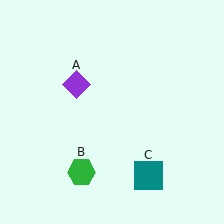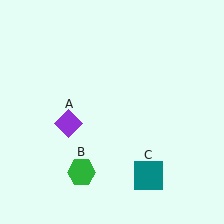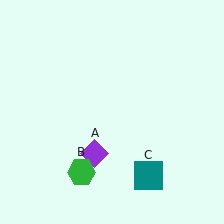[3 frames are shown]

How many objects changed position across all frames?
1 object changed position: purple diamond (object A).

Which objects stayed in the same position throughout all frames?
Green hexagon (object B) and teal square (object C) remained stationary.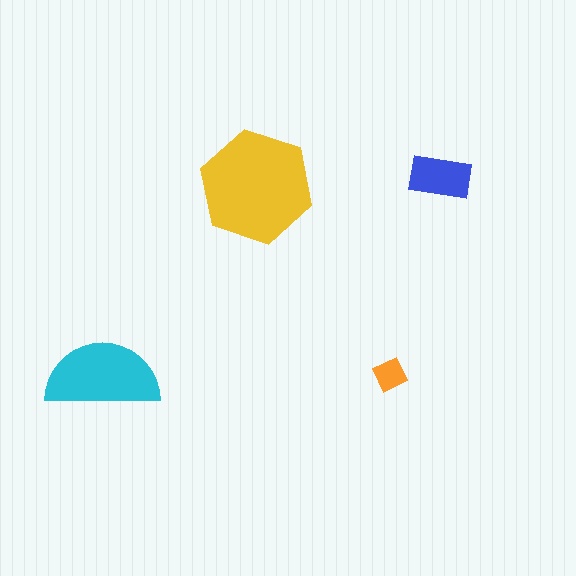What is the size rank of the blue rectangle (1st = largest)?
3rd.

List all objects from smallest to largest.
The orange square, the blue rectangle, the cyan semicircle, the yellow hexagon.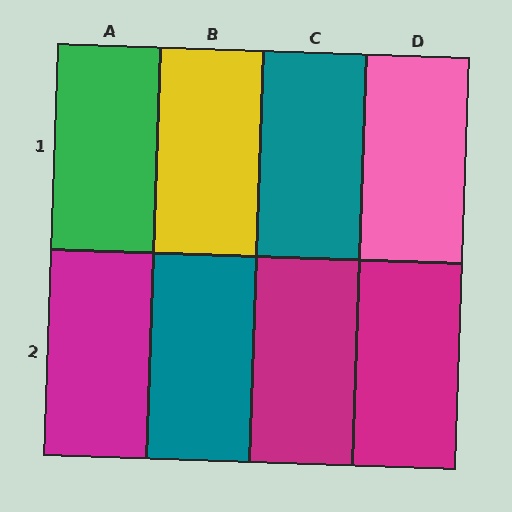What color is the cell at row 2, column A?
Magenta.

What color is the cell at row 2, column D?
Magenta.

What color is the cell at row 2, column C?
Magenta.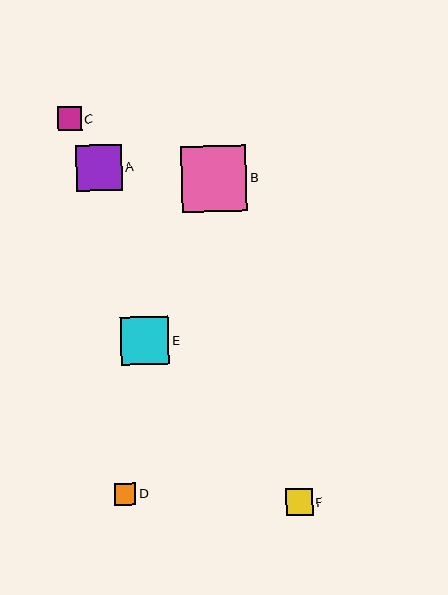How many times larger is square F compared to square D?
Square F is approximately 1.3 times the size of square D.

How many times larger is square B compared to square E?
Square B is approximately 1.4 times the size of square E.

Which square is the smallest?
Square D is the smallest with a size of approximately 21 pixels.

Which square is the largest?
Square B is the largest with a size of approximately 66 pixels.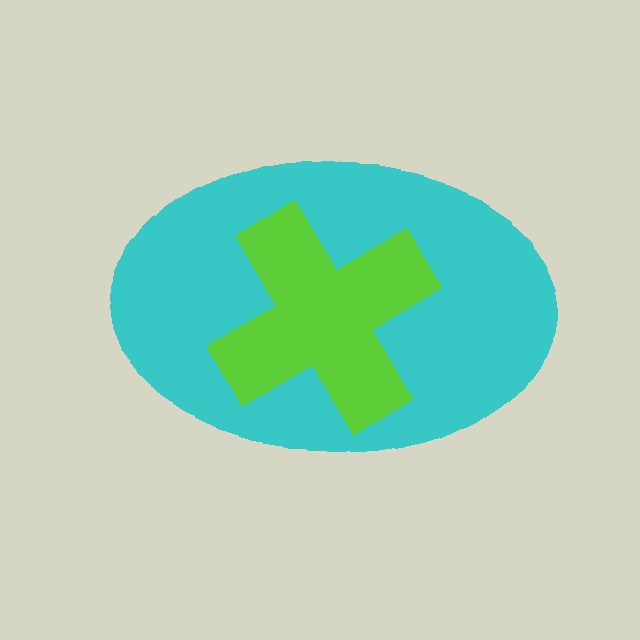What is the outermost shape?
The cyan ellipse.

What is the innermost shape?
The lime cross.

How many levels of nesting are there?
2.